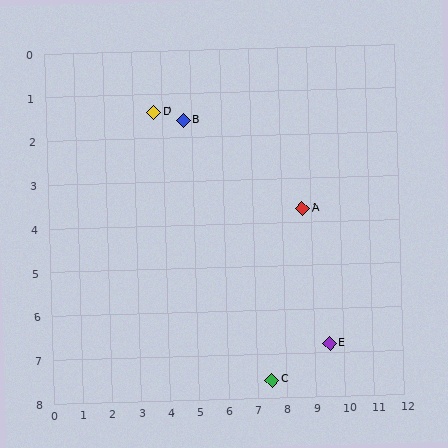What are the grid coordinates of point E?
Point E is at approximately (9.5, 6.8).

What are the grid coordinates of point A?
Point A is at approximately (8.7, 3.7).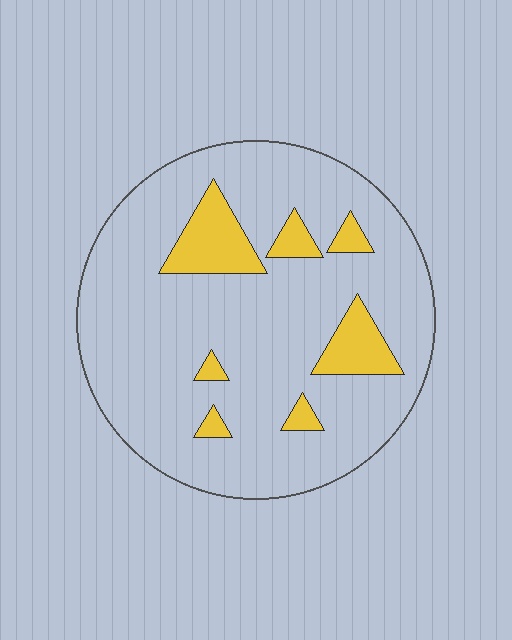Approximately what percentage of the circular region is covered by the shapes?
Approximately 15%.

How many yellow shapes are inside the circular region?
7.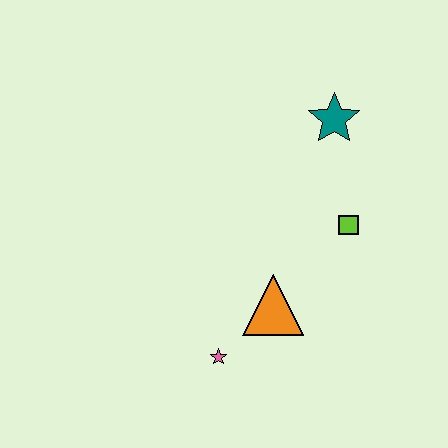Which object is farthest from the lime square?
The pink star is farthest from the lime square.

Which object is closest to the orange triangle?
The pink star is closest to the orange triangle.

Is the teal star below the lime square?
No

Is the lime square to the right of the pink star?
Yes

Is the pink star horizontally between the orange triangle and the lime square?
No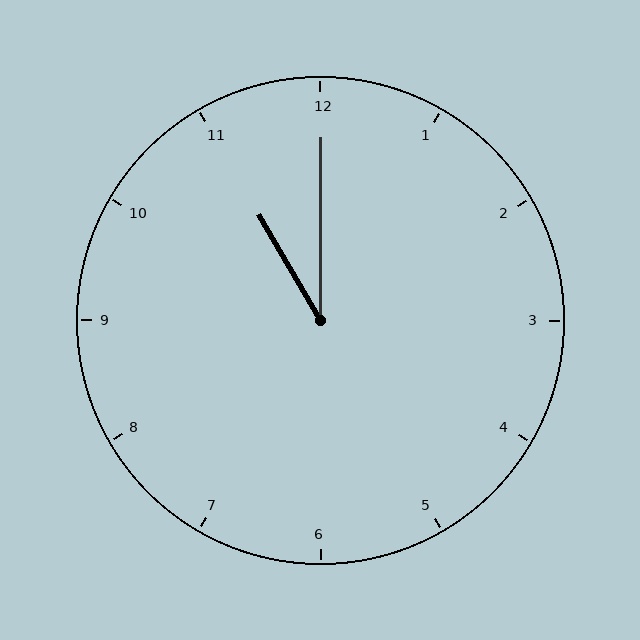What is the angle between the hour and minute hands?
Approximately 30 degrees.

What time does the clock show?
11:00.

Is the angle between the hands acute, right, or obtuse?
It is acute.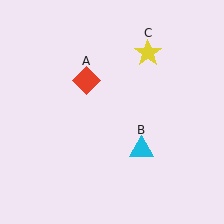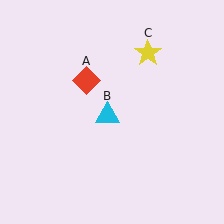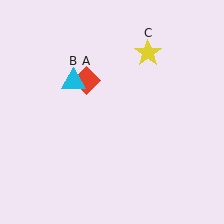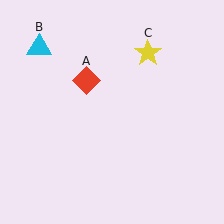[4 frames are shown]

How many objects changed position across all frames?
1 object changed position: cyan triangle (object B).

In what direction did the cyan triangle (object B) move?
The cyan triangle (object B) moved up and to the left.